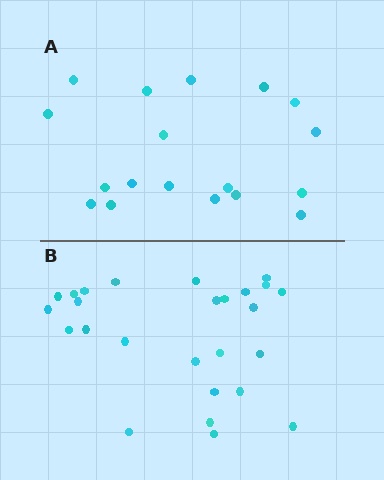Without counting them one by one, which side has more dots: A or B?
Region B (the bottom region) has more dots.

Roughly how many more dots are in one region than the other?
Region B has roughly 8 or so more dots than region A.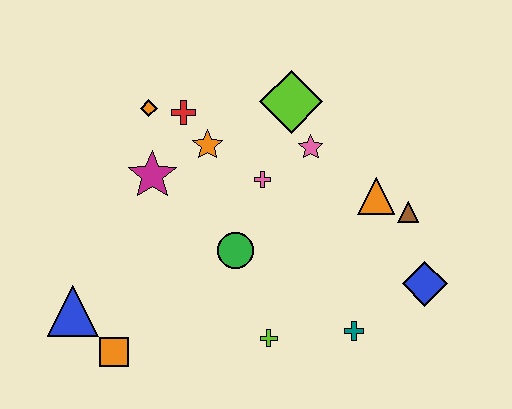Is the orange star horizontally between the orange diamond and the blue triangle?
No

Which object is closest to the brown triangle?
The orange triangle is closest to the brown triangle.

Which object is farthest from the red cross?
The blue diamond is farthest from the red cross.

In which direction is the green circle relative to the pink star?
The green circle is below the pink star.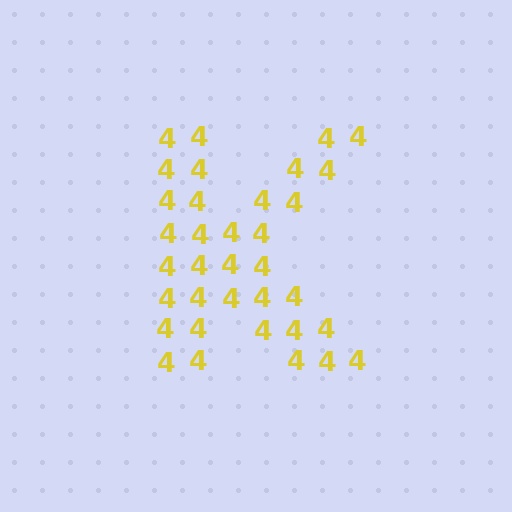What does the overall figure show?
The overall figure shows the letter K.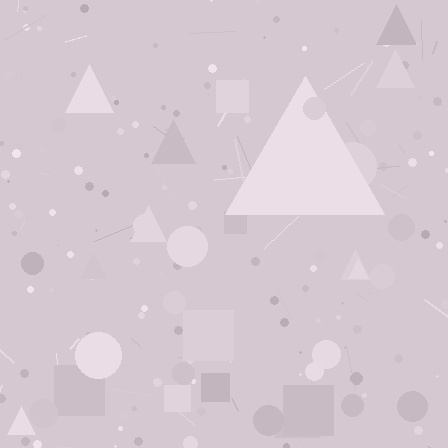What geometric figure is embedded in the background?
A triangle is embedded in the background.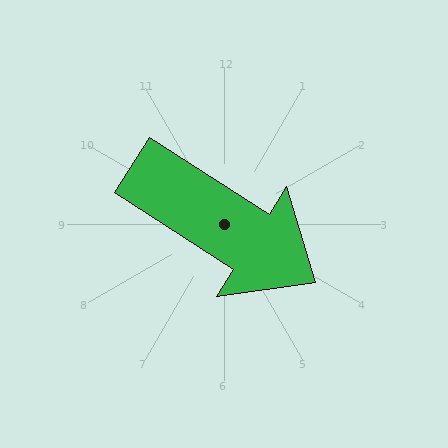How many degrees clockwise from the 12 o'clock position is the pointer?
Approximately 123 degrees.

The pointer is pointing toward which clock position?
Roughly 4 o'clock.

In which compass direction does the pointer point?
Southeast.